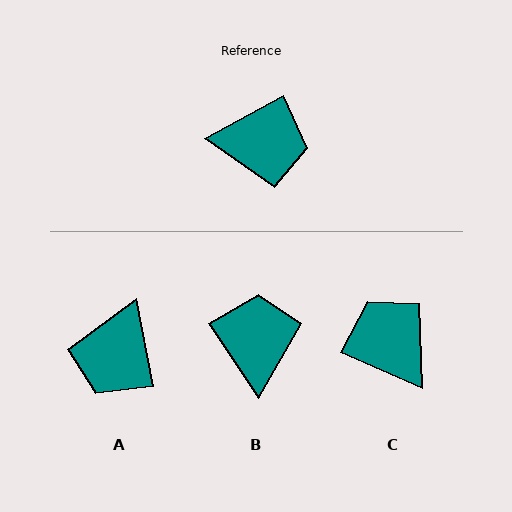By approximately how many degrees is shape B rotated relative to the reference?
Approximately 95 degrees counter-clockwise.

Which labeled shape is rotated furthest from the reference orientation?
C, about 128 degrees away.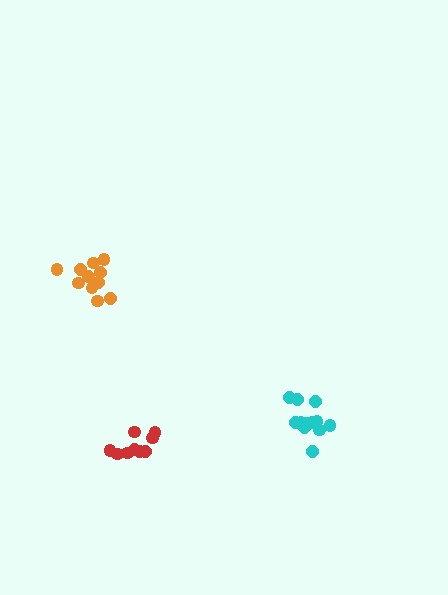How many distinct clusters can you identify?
There are 3 distinct clusters.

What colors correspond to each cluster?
The clusters are colored: orange, red, cyan.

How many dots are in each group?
Group 1: 11 dots, Group 2: 9 dots, Group 3: 12 dots (32 total).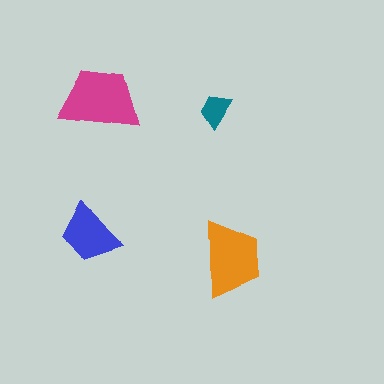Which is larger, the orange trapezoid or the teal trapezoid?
The orange one.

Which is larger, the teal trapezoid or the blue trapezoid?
The blue one.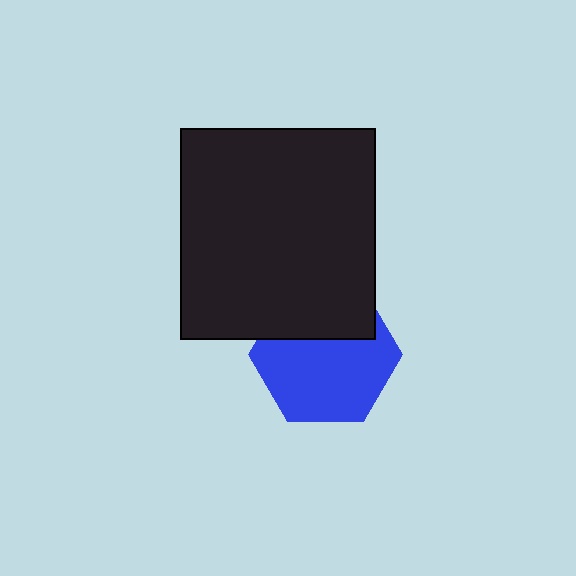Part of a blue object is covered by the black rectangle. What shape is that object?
It is a hexagon.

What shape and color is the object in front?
The object in front is a black rectangle.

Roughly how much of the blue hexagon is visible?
Most of it is visible (roughly 66%).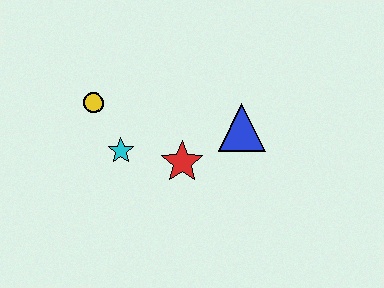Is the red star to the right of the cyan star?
Yes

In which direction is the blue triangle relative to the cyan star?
The blue triangle is to the right of the cyan star.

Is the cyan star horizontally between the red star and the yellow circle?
Yes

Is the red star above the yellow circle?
No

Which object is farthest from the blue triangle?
The yellow circle is farthest from the blue triangle.